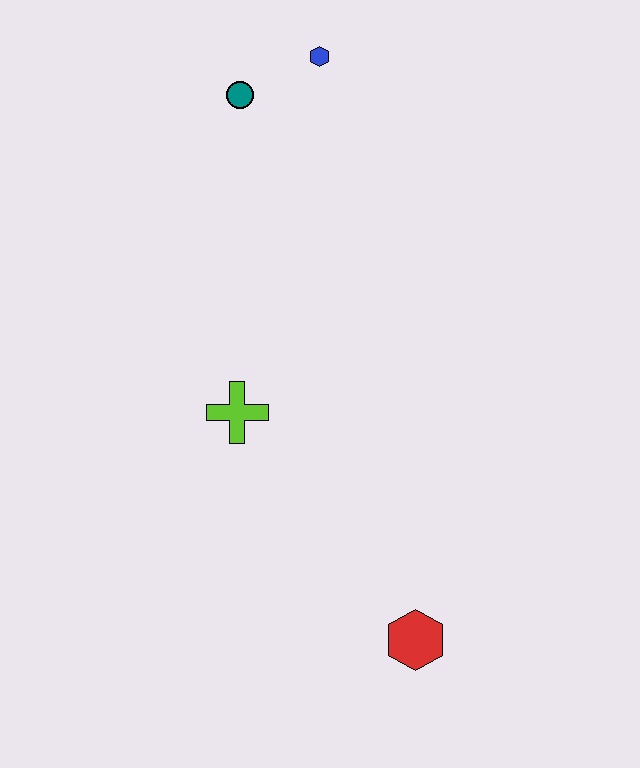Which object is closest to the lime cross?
The red hexagon is closest to the lime cross.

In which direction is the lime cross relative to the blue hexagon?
The lime cross is below the blue hexagon.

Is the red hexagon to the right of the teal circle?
Yes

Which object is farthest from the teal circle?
The red hexagon is farthest from the teal circle.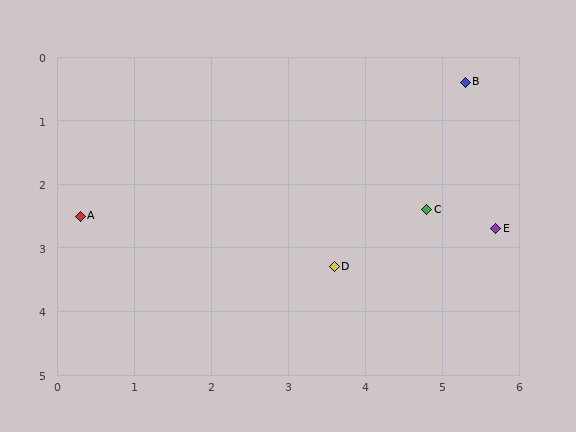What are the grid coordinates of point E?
Point E is at approximately (5.7, 2.7).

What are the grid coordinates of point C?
Point C is at approximately (4.8, 2.4).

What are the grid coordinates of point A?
Point A is at approximately (0.3, 2.5).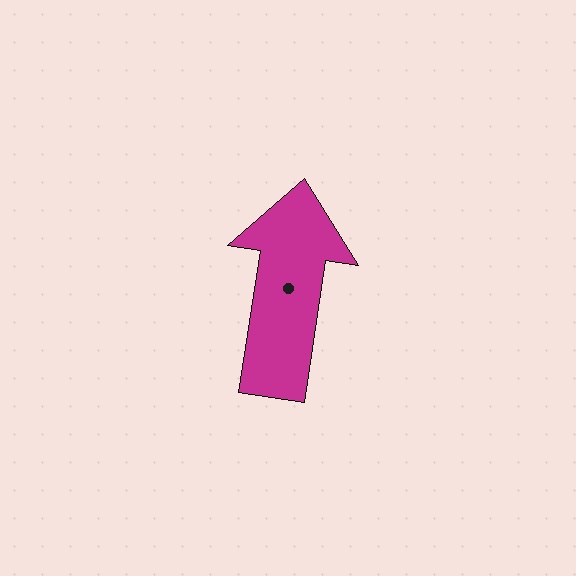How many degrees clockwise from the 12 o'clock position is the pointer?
Approximately 8 degrees.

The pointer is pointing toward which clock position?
Roughly 12 o'clock.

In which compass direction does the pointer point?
North.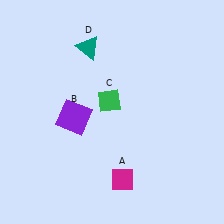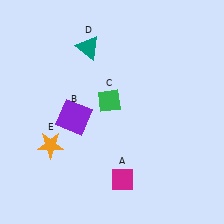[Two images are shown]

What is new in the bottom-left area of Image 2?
An orange star (E) was added in the bottom-left area of Image 2.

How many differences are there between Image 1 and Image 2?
There is 1 difference between the two images.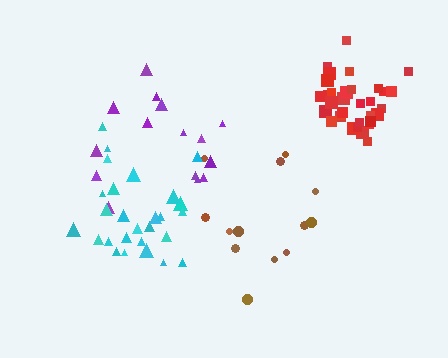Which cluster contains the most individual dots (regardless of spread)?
Red (33).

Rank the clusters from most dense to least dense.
red, cyan, brown, purple.